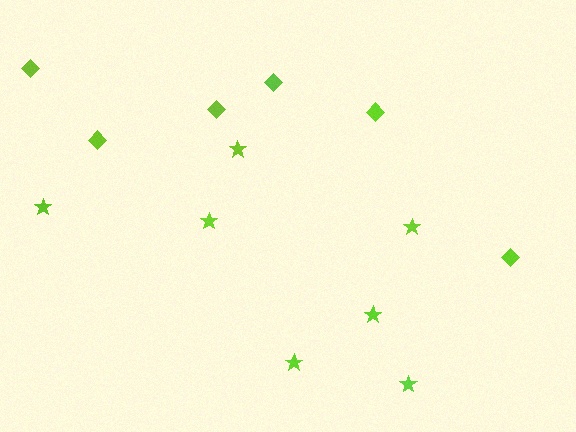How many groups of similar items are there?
There are 2 groups: one group of diamonds (6) and one group of stars (7).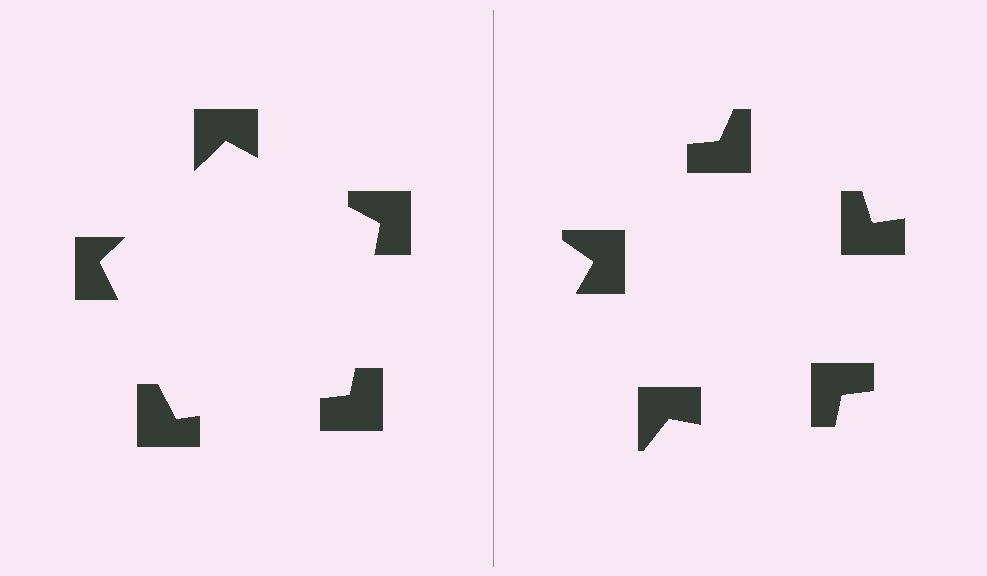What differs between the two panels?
The notched squares are positioned identically on both sides; only the wedge orientations differ. On the left they align to a pentagon; on the right they are misaligned.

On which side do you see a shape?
An illusory pentagon appears on the left side. On the right side the wedge cuts are rotated, so no coherent shape forms.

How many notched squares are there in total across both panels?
10 — 5 on each side.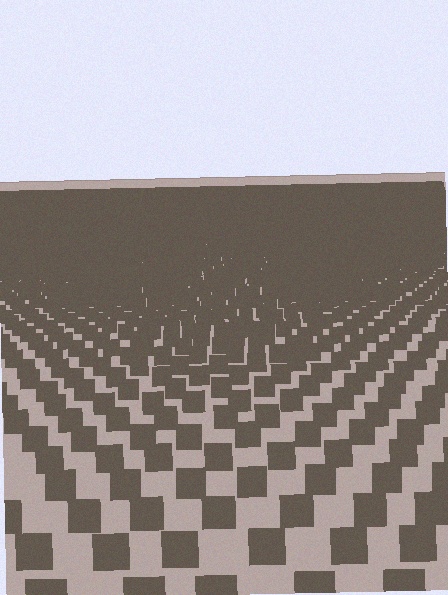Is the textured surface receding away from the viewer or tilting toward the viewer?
The surface is receding away from the viewer. Texture elements get smaller and denser toward the top.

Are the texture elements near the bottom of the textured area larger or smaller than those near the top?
Larger. Near the bottom, elements are closer to the viewer and appear at a bigger on-screen size.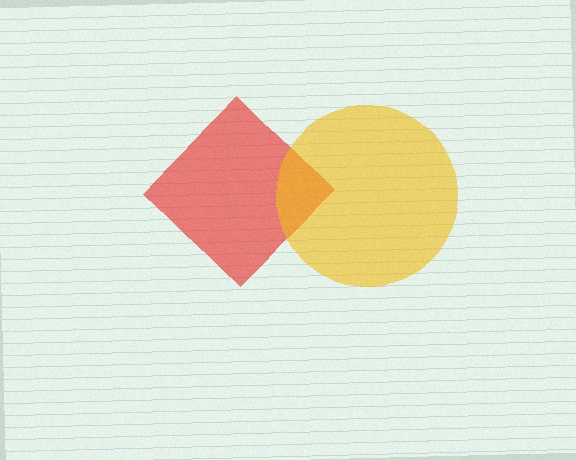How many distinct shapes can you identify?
There are 2 distinct shapes: a red diamond, a yellow circle.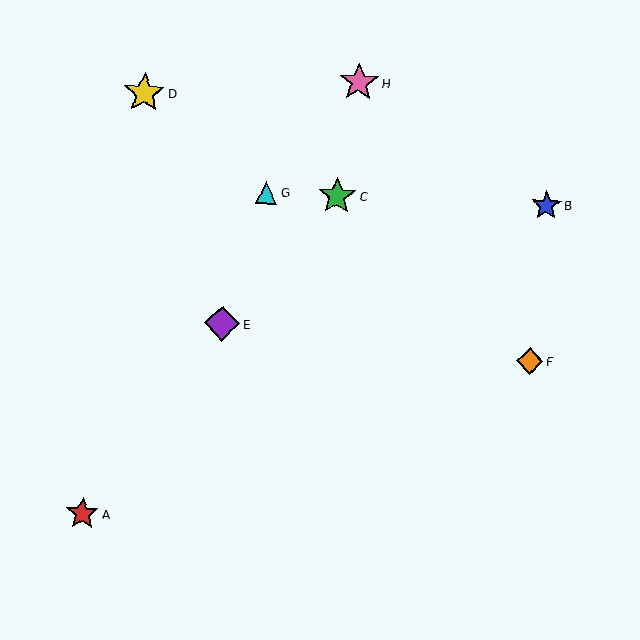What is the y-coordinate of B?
Object B is at y≈205.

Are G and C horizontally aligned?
Yes, both are at y≈193.